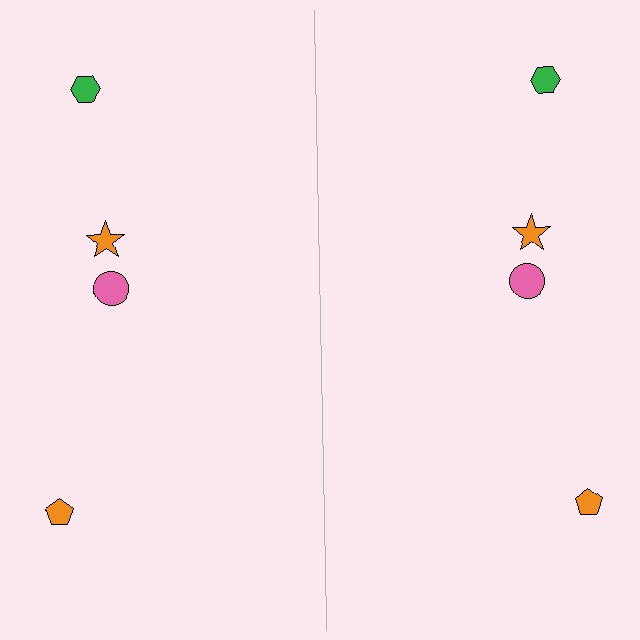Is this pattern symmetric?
Yes, this pattern has bilateral (reflection) symmetry.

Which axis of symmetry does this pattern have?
The pattern has a vertical axis of symmetry running through the center of the image.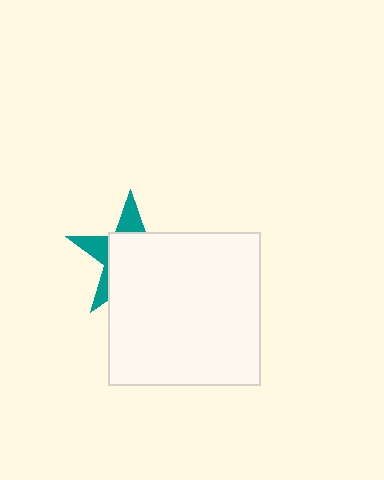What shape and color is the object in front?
The object in front is a white square.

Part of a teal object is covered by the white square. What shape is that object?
It is a star.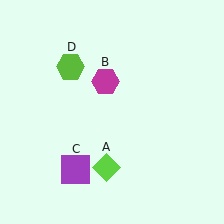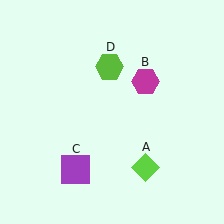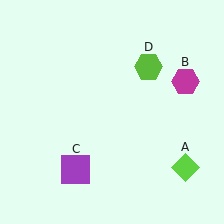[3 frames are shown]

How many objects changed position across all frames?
3 objects changed position: lime diamond (object A), magenta hexagon (object B), lime hexagon (object D).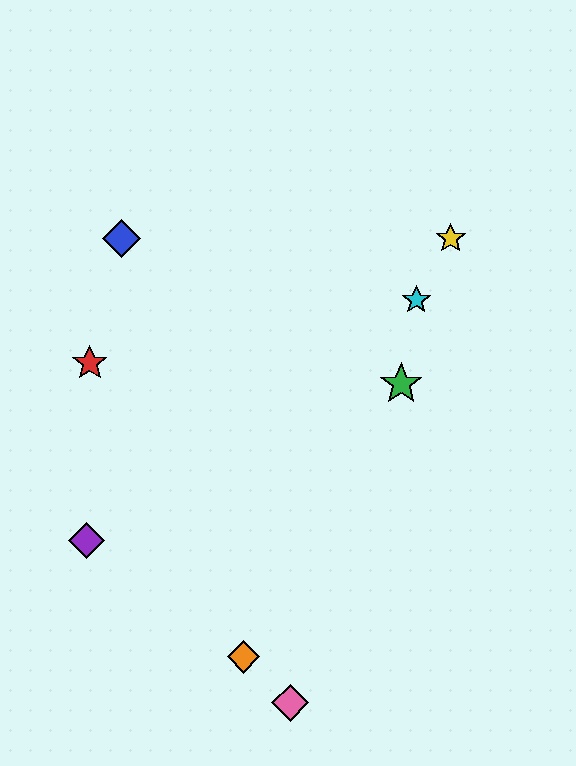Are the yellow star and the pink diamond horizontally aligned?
No, the yellow star is at y≈238 and the pink diamond is at y≈703.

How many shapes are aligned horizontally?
2 shapes (the blue diamond, the yellow star) are aligned horizontally.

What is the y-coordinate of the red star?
The red star is at y≈363.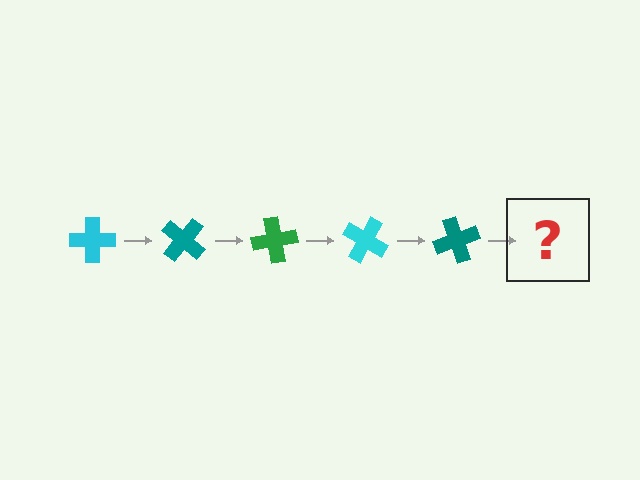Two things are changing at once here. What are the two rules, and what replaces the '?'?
The two rules are that it rotates 40 degrees each step and the color cycles through cyan, teal, and green. The '?' should be a green cross, rotated 200 degrees from the start.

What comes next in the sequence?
The next element should be a green cross, rotated 200 degrees from the start.